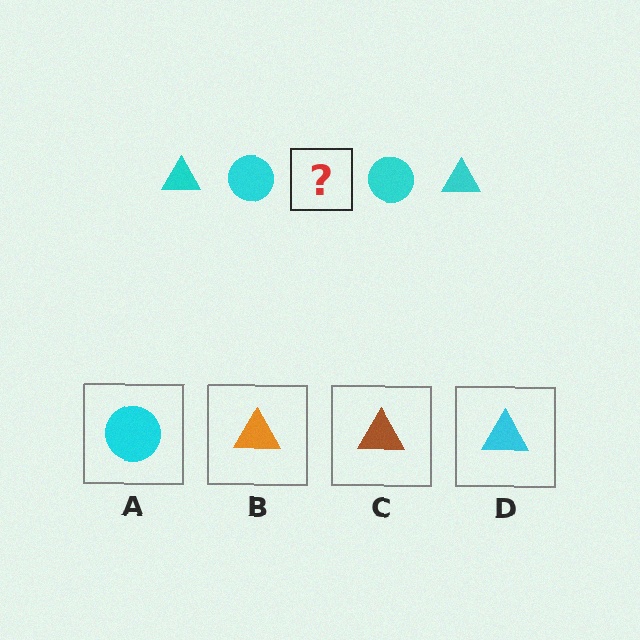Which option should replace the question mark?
Option D.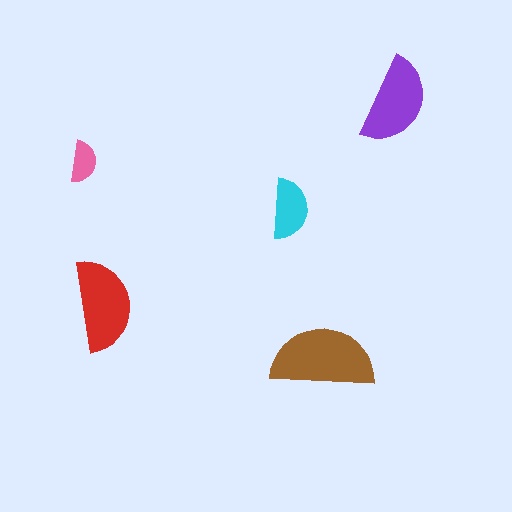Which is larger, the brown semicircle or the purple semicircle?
The brown one.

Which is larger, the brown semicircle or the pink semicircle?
The brown one.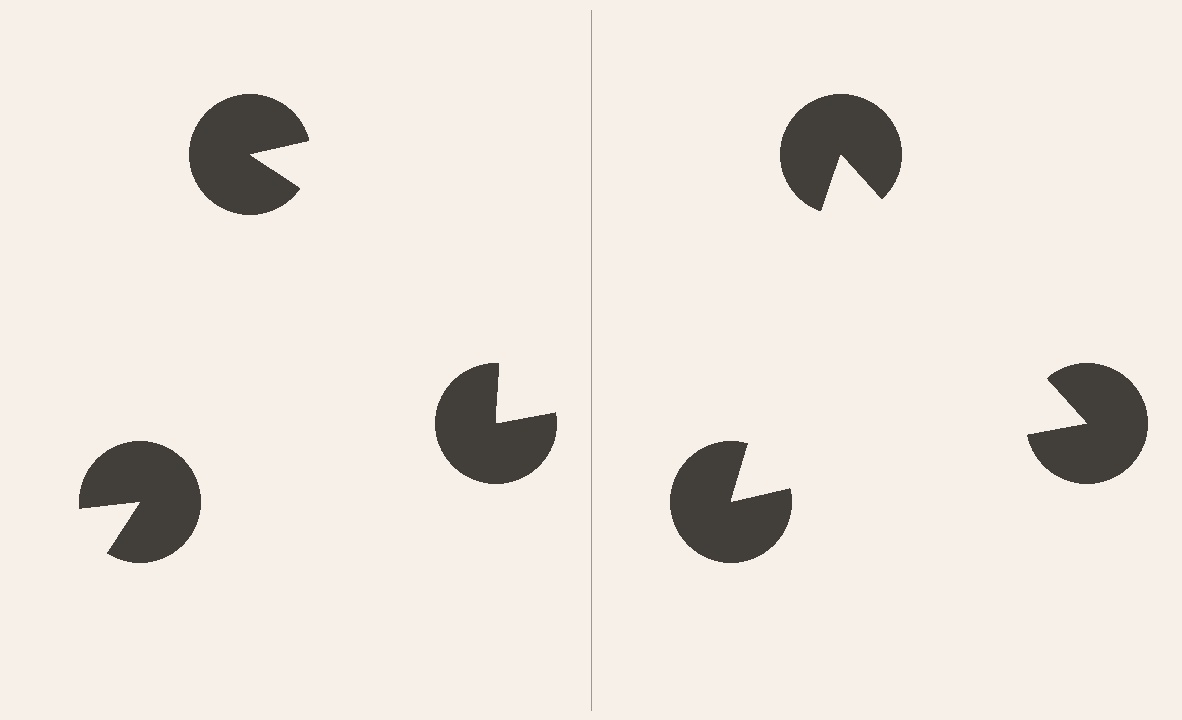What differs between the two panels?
The pac-man discs are positioned identically on both sides; only the wedge orientations differ. On the right they align to a triangle; on the left they are misaligned.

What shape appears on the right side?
An illusory triangle.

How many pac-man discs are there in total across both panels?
6 — 3 on each side.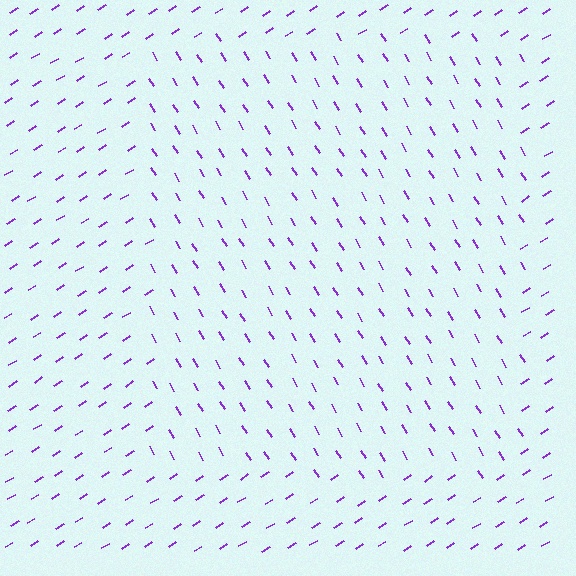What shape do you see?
I see a rectangle.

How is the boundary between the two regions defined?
The boundary is defined purely by a change in line orientation (approximately 88 degrees difference). All lines are the same color and thickness.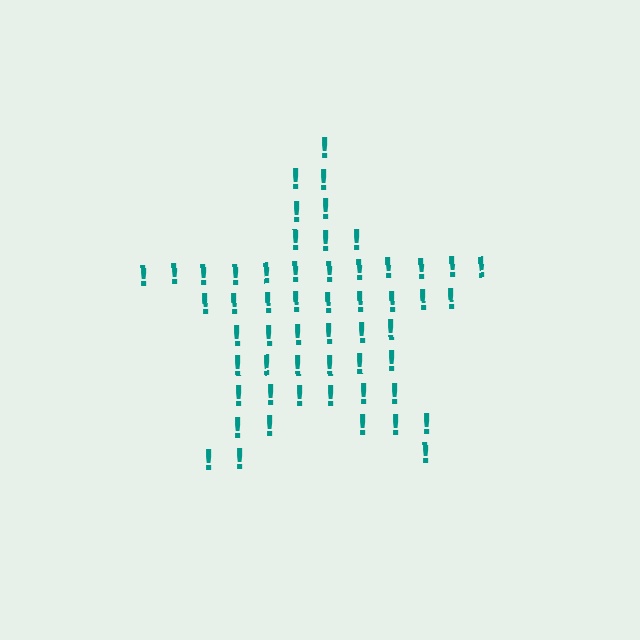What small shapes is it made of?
It is made of small exclamation marks.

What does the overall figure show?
The overall figure shows a star.